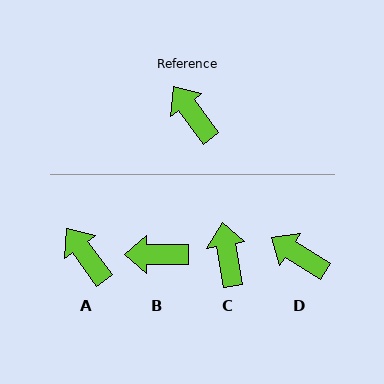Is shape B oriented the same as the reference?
No, it is off by about 54 degrees.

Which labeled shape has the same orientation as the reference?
A.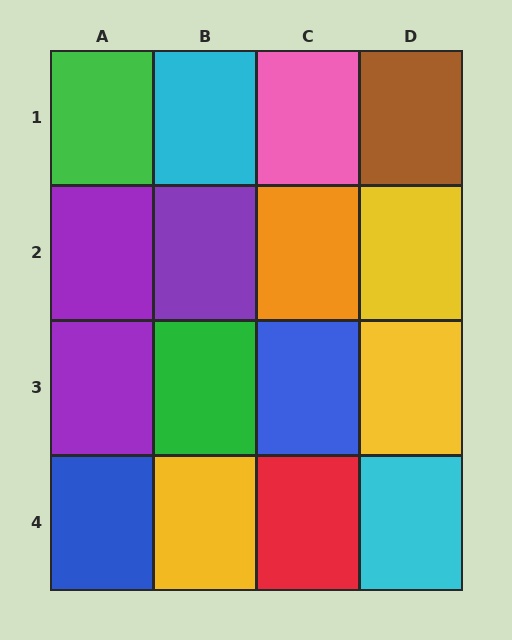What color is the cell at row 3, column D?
Yellow.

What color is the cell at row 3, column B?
Green.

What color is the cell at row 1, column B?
Cyan.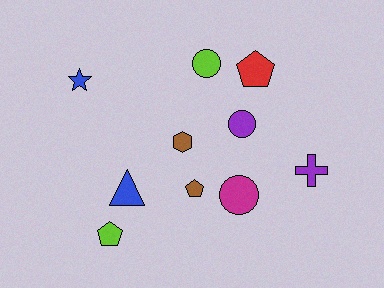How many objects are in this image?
There are 10 objects.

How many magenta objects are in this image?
There is 1 magenta object.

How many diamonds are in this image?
There are no diamonds.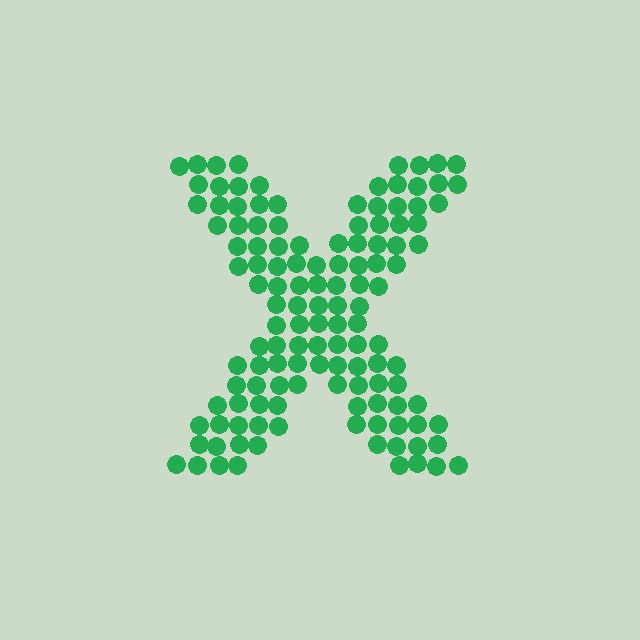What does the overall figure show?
The overall figure shows the letter X.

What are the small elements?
The small elements are circles.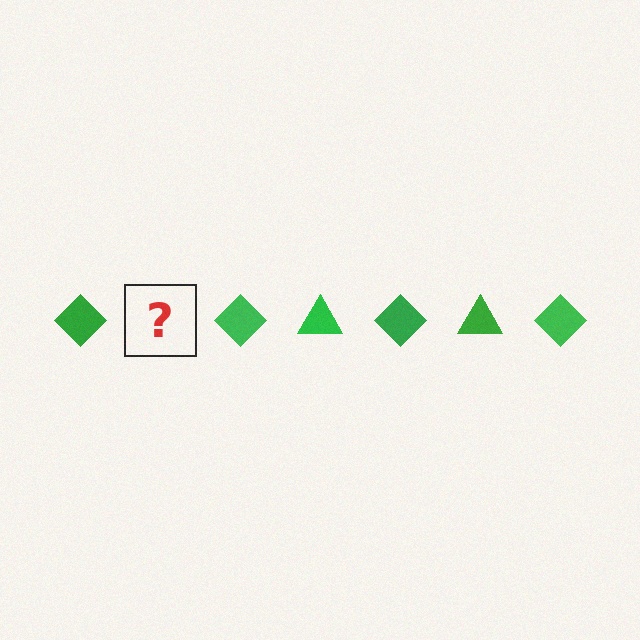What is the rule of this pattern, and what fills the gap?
The rule is that the pattern cycles through diamond, triangle shapes in green. The gap should be filled with a green triangle.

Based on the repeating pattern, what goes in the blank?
The blank should be a green triangle.